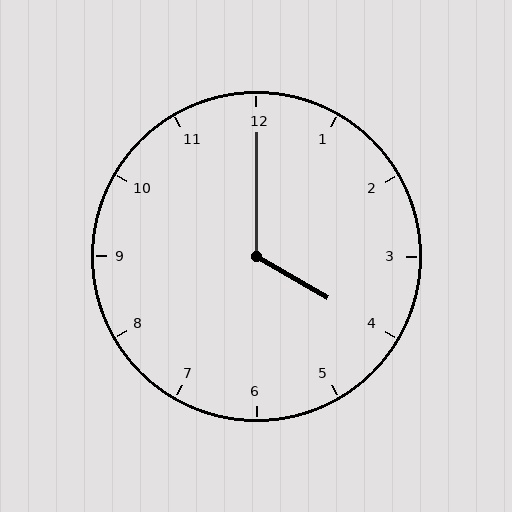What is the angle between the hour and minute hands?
Approximately 120 degrees.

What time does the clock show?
4:00.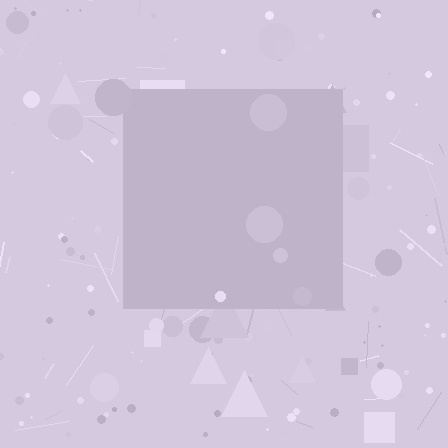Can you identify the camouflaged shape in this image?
The camouflaged shape is a square.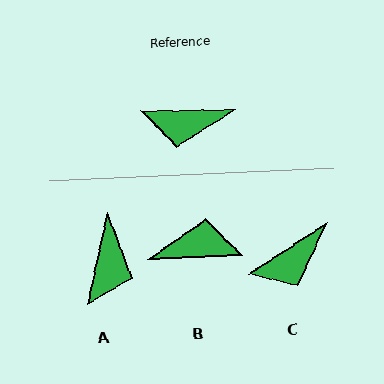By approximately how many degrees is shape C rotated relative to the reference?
Approximately 32 degrees counter-clockwise.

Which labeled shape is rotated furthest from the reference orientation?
B, about 178 degrees away.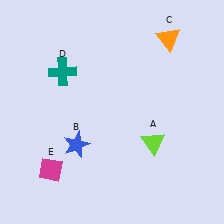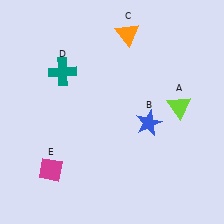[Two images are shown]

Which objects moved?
The objects that moved are: the lime triangle (A), the blue star (B), the orange triangle (C).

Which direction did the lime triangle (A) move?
The lime triangle (A) moved up.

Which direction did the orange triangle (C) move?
The orange triangle (C) moved left.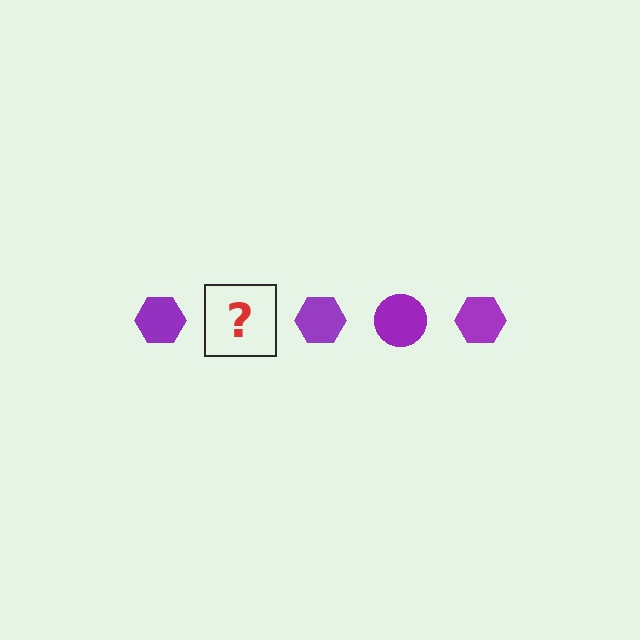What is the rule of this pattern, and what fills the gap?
The rule is that the pattern cycles through hexagon, circle shapes in purple. The gap should be filled with a purple circle.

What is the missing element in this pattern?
The missing element is a purple circle.